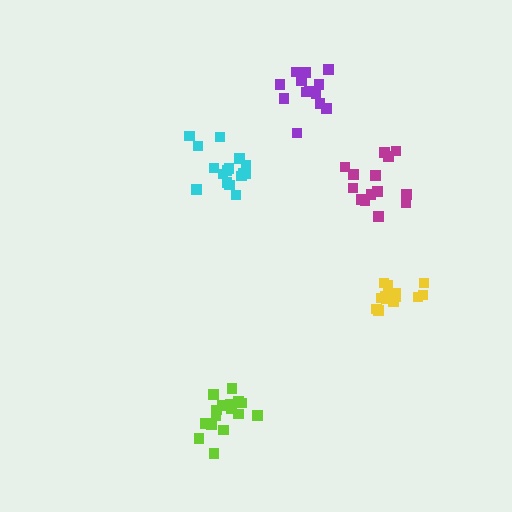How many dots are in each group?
Group 1: 14 dots, Group 2: 15 dots, Group 3: 16 dots, Group 4: 14 dots, Group 5: 16 dots (75 total).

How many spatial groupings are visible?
There are 5 spatial groupings.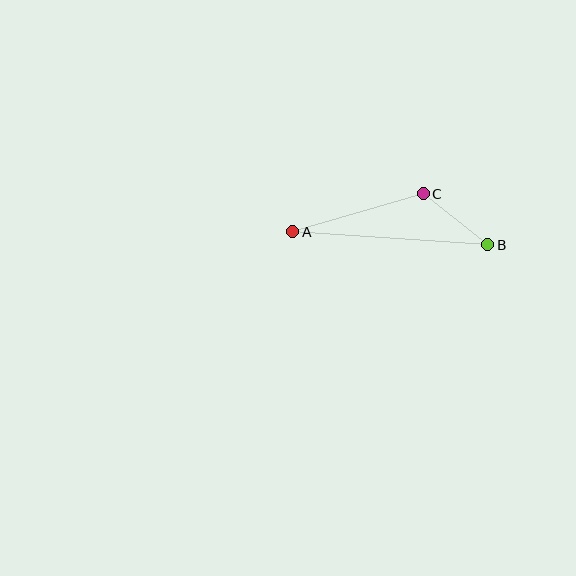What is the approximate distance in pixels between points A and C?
The distance between A and C is approximately 136 pixels.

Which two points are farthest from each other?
Points A and B are farthest from each other.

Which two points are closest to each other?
Points B and C are closest to each other.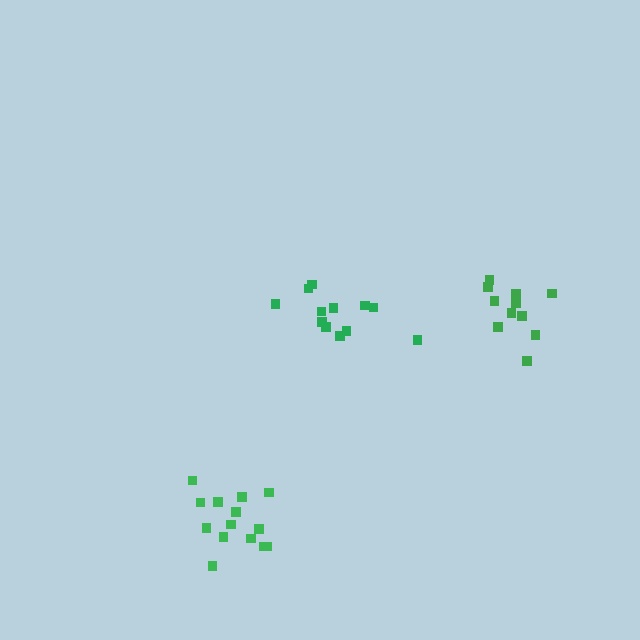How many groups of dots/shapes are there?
There are 3 groups.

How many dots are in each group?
Group 1: 12 dots, Group 2: 14 dots, Group 3: 11 dots (37 total).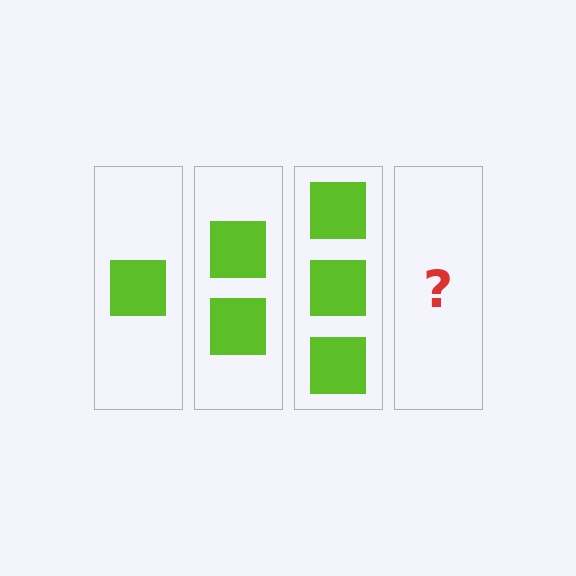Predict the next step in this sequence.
The next step is 4 squares.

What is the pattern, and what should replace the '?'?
The pattern is that each step adds one more square. The '?' should be 4 squares.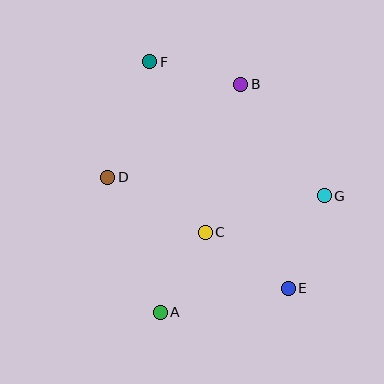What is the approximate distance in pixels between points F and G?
The distance between F and G is approximately 220 pixels.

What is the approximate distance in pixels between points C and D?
The distance between C and D is approximately 112 pixels.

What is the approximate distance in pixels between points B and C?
The distance between B and C is approximately 152 pixels.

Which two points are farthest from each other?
Points E and F are farthest from each other.